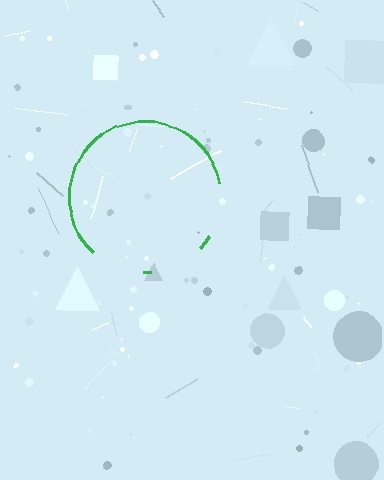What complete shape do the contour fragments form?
The contour fragments form a circle.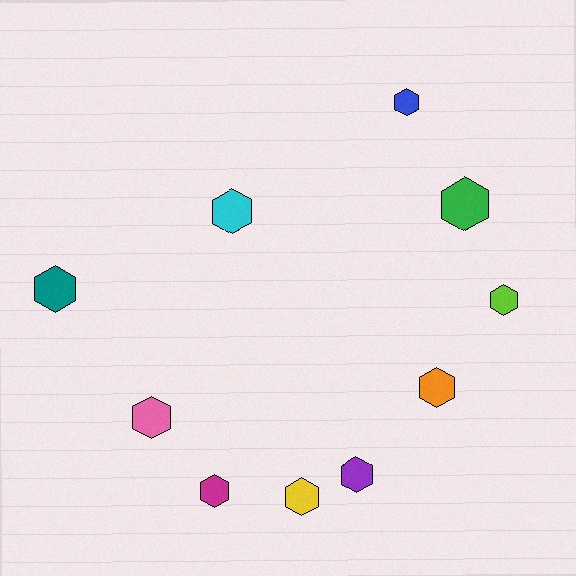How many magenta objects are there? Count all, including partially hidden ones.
There is 1 magenta object.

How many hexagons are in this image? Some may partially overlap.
There are 10 hexagons.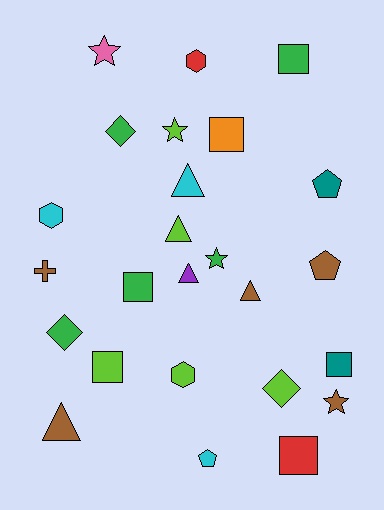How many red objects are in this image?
There are 2 red objects.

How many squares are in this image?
There are 6 squares.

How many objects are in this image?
There are 25 objects.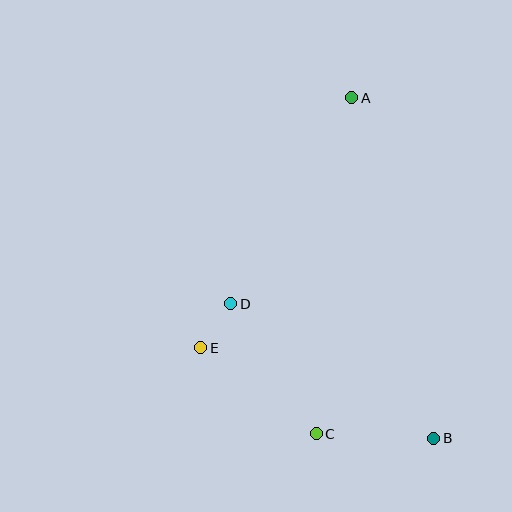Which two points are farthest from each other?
Points A and B are farthest from each other.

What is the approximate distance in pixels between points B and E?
The distance between B and E is approximately 250 pixels.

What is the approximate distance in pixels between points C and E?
The distance between C and E is approximately 144 pixels.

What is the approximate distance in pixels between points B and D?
The distance between B and D is approximately 244 pixels.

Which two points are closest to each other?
Points D and E are closest to each other.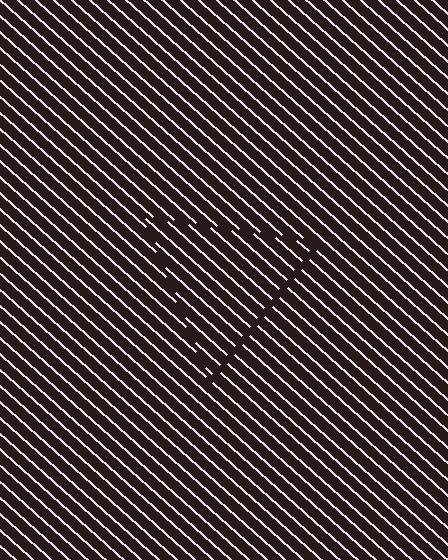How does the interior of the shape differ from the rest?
The interior of the shape contains the same grating, shifted by half a period — the contour is defined by the phase discontinuity where line-ends from the inner and outer gratings abut.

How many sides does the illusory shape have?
3 sides — the line-ends trace a triangle.